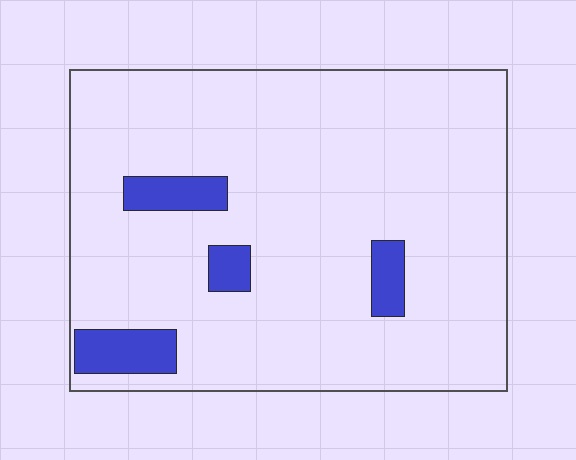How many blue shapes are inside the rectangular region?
4.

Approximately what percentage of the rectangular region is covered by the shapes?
Approximately 10%.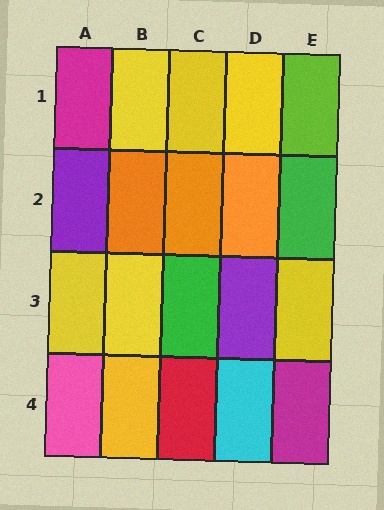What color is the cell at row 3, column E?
Yellow.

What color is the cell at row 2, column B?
Orange.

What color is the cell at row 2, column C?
Orange.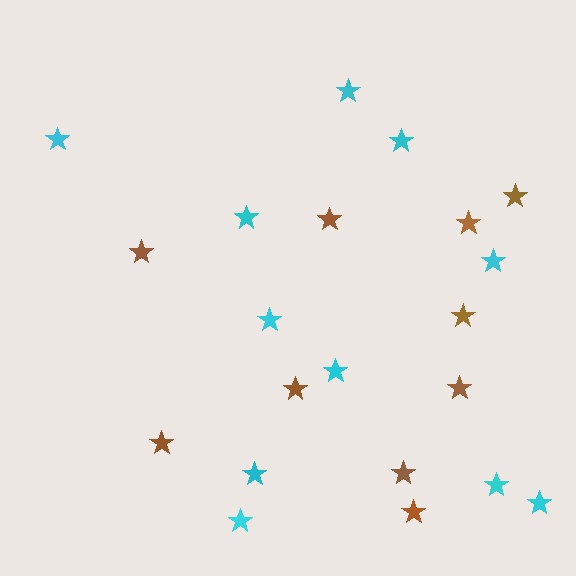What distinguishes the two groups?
There are 2 groups: one group of brown stars (10) and one group of cyan stars (11).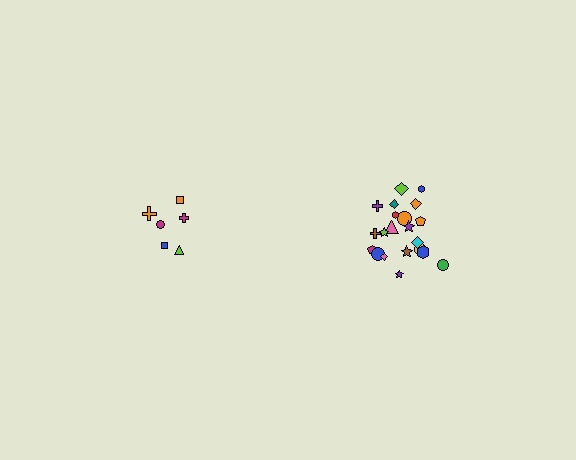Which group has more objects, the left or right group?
The right group.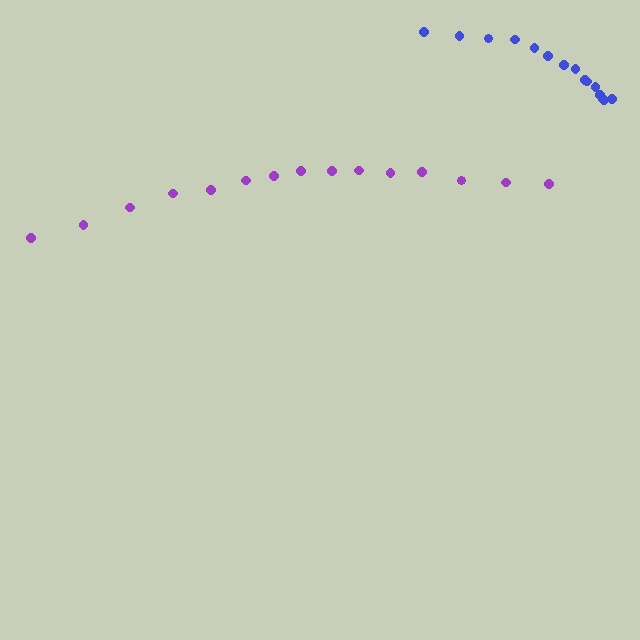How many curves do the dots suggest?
There are 2 distinct paths.